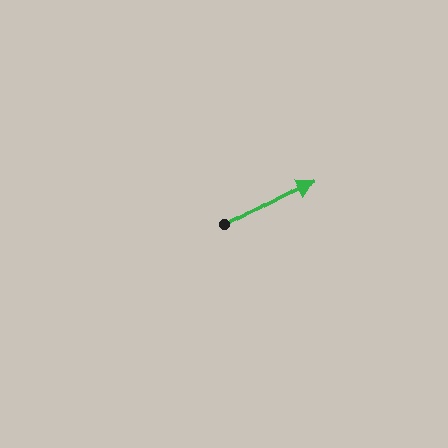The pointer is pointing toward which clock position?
Roughly 2 o'clock.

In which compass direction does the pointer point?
Northeast.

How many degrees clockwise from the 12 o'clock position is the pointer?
Approximately 62 degrees.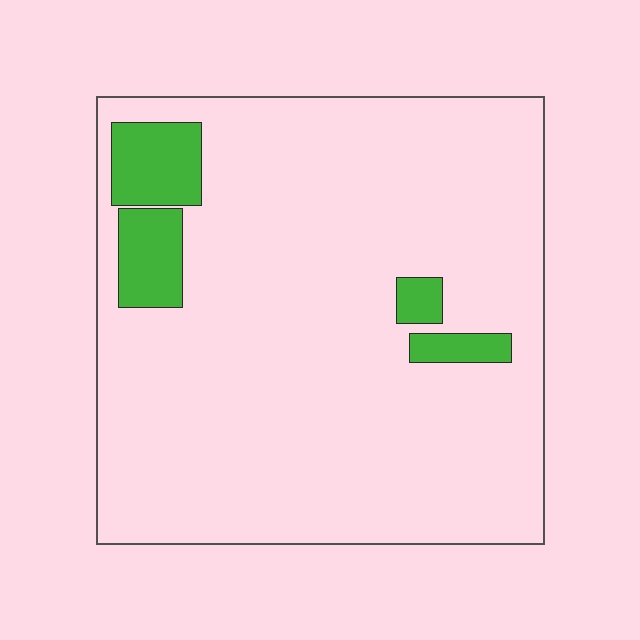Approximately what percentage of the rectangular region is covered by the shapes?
Approximately 10%.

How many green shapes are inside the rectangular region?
4.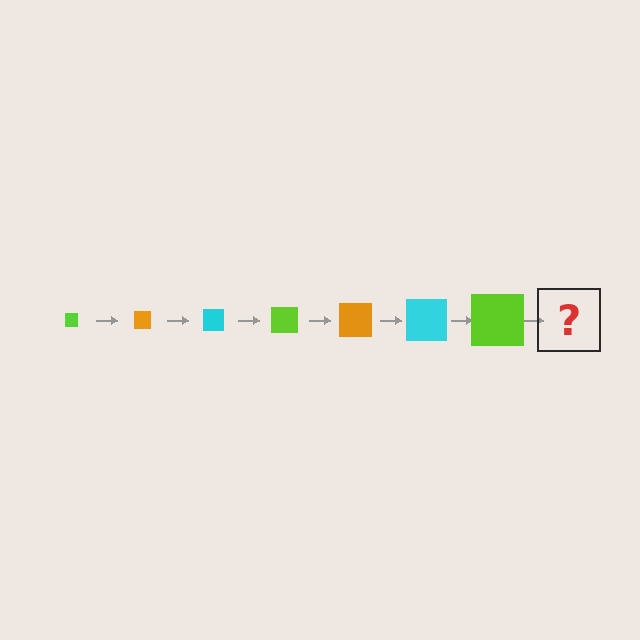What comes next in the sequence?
The next element should be an orange square, larger than the previous one.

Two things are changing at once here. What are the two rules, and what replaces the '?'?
The two rules are that the square grows larger each step and the color cycles through lime, orange, and cyan. The '?' should be an orange square, larger than the previous one.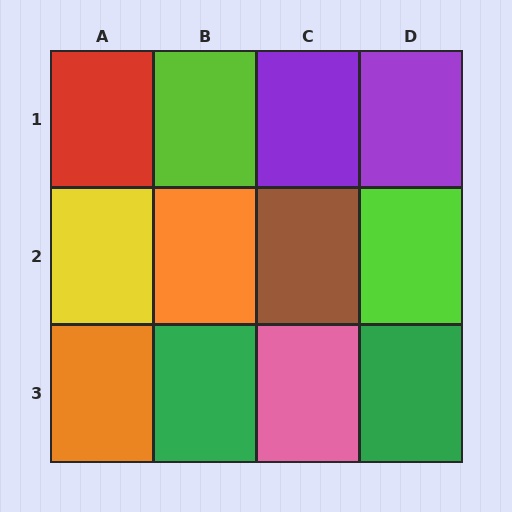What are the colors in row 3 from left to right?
Orange, green, pink, green.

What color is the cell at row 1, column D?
Purple.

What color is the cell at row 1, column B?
Lime.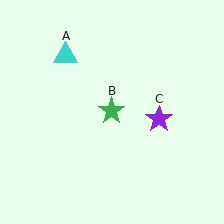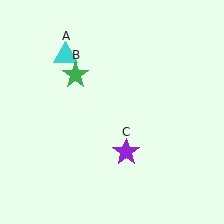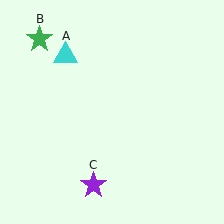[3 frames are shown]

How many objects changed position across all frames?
2 objects changed position: green star (object B), purple star (object C).